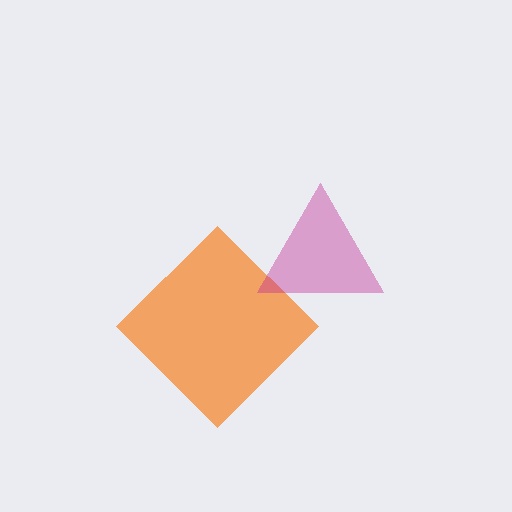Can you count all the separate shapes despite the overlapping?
Yes, there are 2 separate shapes.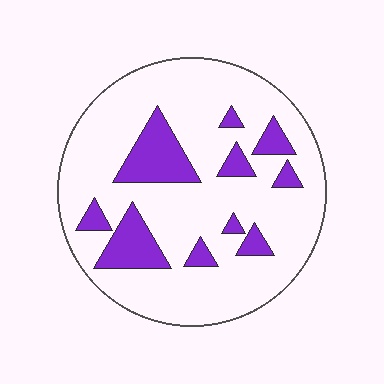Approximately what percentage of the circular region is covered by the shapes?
Approximately 20%.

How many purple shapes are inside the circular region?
10.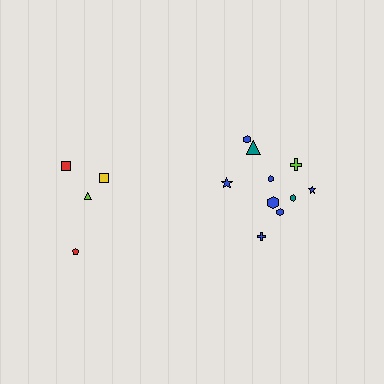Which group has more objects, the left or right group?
The right group.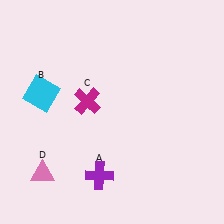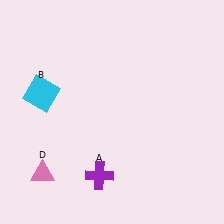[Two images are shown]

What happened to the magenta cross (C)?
The magenta cross (C) was removed in Image 2. It was in the top-left area of Image 1.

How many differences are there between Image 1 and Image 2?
There is 1 difference between the two images.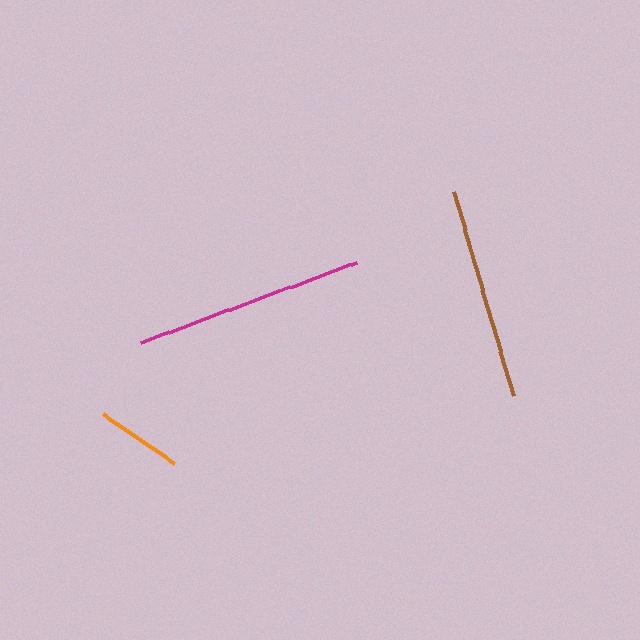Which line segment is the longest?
The magenta line is the longest at approximately 230 pixels.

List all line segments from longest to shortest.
From longest to shortest: magenta, brown, orange.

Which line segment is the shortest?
The orange line is the shortest at approximately 86 pixels.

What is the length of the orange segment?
The orange segment is approximately 86 pixels long.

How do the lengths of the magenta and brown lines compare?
The magenta and brown lines are approximately the same length.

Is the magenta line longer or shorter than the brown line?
The magenta line is longer than the brown line.